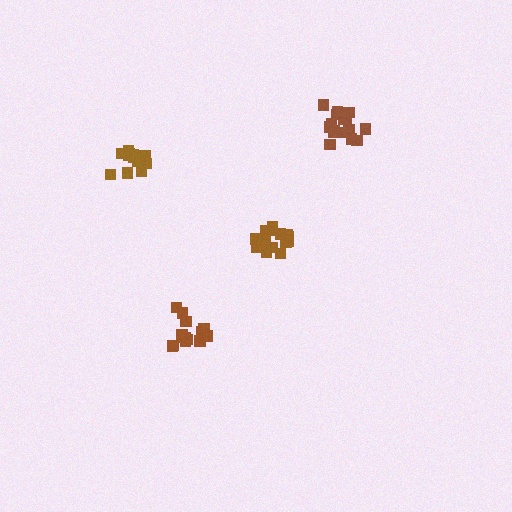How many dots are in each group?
Group 1: 13 dots, Group 2: 18 dots, Group 3: 15 dots, Group 4: 14 dots (60 total).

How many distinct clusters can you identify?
There are 4 distinct clusters.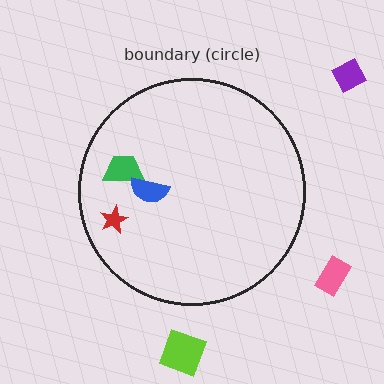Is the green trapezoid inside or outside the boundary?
Inside.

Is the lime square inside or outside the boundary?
Outside.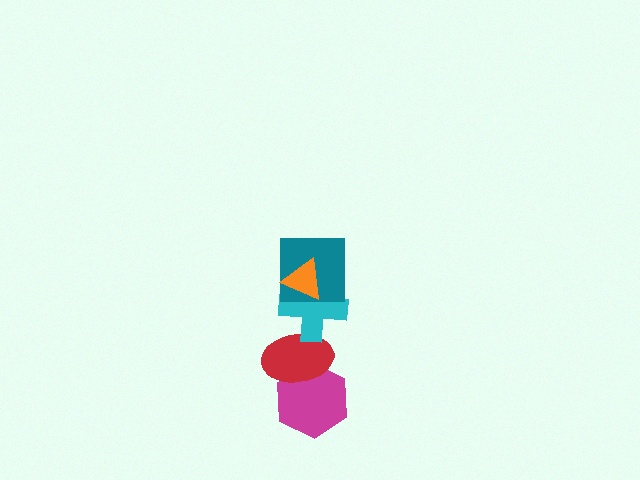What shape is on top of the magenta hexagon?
The red ellipse is on top of the magenta hexagon.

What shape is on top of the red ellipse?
The cyan cross is on top of the red ellipse.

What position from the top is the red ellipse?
The red ellipse is 4th from the top.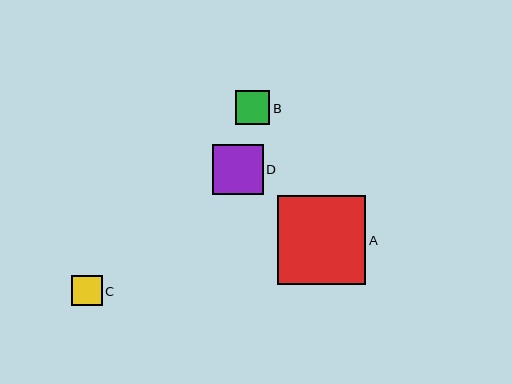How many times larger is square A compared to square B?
Square A is approximately 2.6 times the size of square B.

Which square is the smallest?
Square C is the smallest with a size of approximately 30 pixels.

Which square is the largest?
Square A is the largest with a size of approximately 88 pixels.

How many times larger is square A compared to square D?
Square A is approximately 1.7 times the size of square D.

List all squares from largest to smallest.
From largest to smallest: A, D, B, C.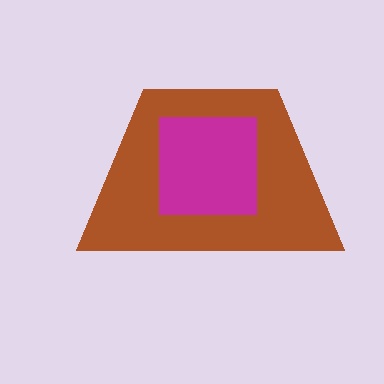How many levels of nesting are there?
2.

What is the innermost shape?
The magenta square.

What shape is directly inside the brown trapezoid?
The magenta square.